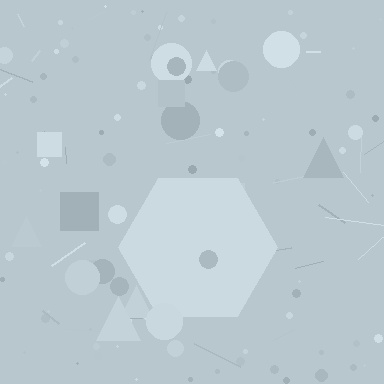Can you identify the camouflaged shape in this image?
The camouflaged shape is a hexagon.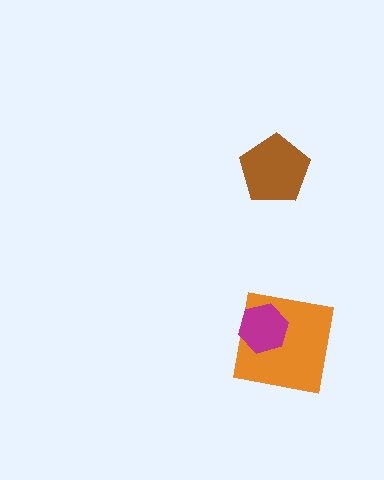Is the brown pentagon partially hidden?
No, no other shape covers it.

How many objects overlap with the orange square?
1 object overlaps with the orange square.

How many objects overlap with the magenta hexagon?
1 object overlaps with the magenta hexagon.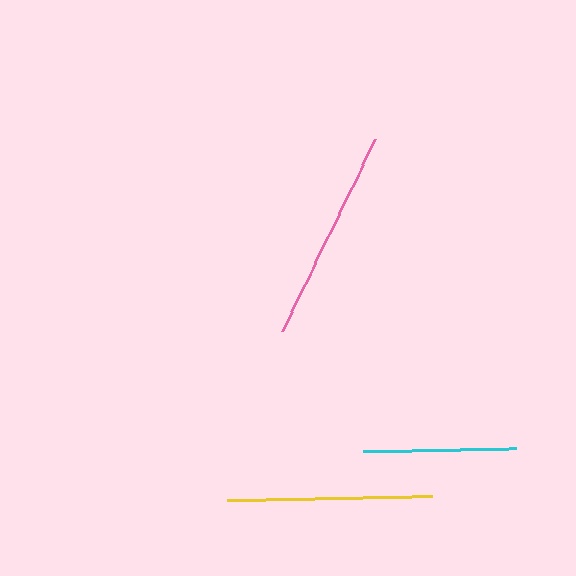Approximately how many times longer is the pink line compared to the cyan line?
The pink line is approximately 1.4 times the length of the cyan line.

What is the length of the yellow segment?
The yellow segment is approximately 205 pixels long.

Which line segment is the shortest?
The cyan line is the shortest at approximately 154 pixels.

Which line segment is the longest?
The pink line is the longest at approximately 214 pixels.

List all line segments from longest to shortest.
From longest to shortest: pink, yellow, cyan.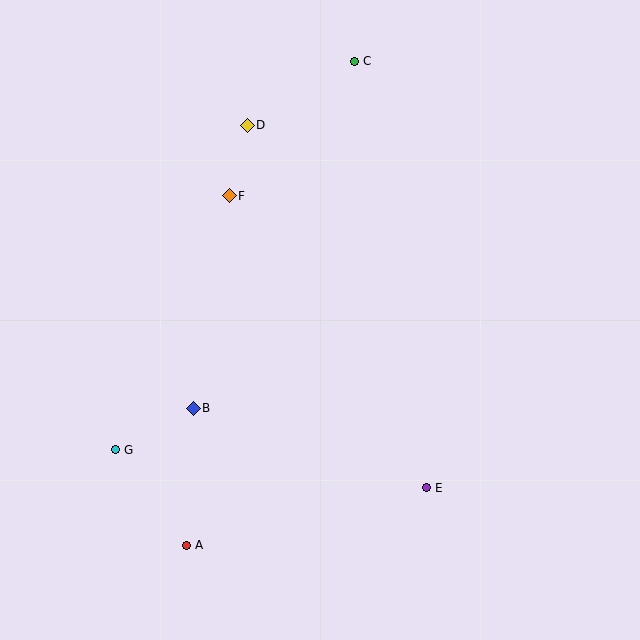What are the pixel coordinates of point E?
Point E is at (426, 488).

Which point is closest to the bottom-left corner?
Point A is closest to the bottom-left corner.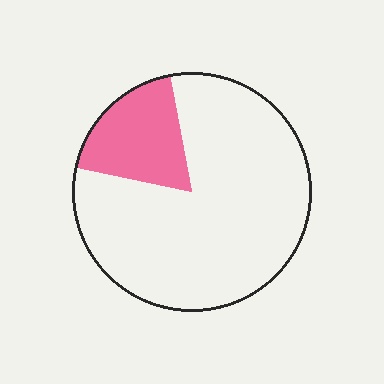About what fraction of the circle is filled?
About one fifth (1/5).